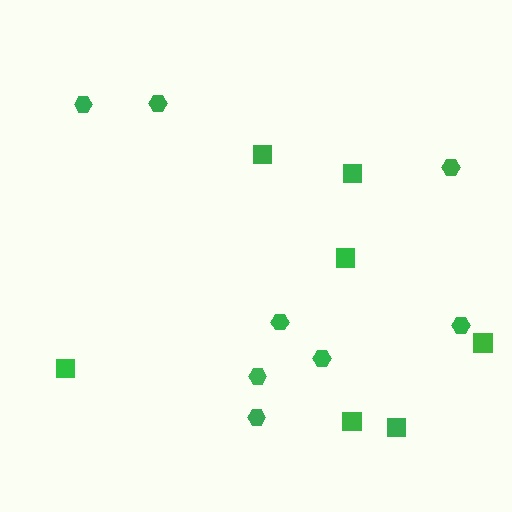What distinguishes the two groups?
There are 2 groups: one group of squares (7) and one group of hexagons (8).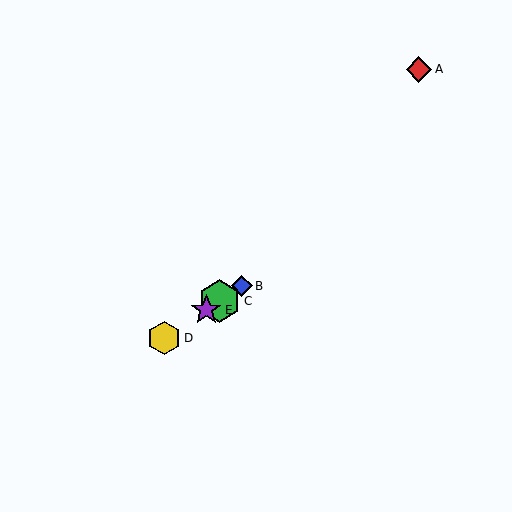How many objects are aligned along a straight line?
4 objects (B, C, D, E) are aligned along a straight line.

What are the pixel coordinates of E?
Object E is at (206, 310).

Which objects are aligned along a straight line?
Objects B, C, D, E are aligned along a straight line.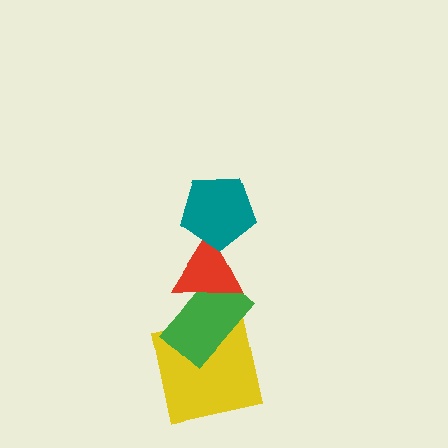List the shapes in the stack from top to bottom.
From top to bottom: the teal pentagon, the red triangle, the green rectangle, the yellow square.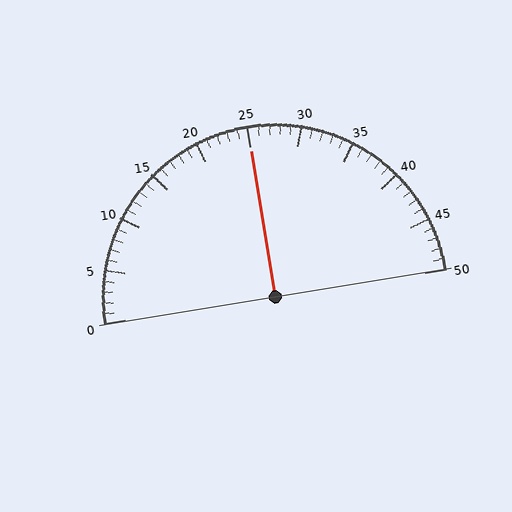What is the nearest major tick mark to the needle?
The nearest major tick mark is 25.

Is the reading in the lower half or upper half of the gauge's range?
The reading is in the upper half of the range (0 to 50).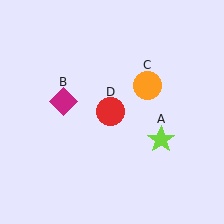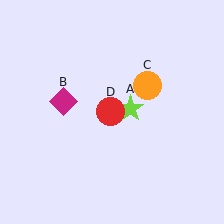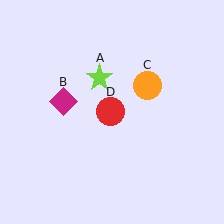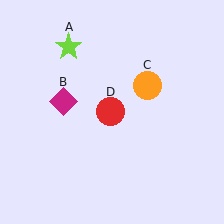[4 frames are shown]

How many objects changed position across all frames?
1 object changed position: lime star (object A).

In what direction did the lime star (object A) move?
The lime star (object A) moved up and to the left.